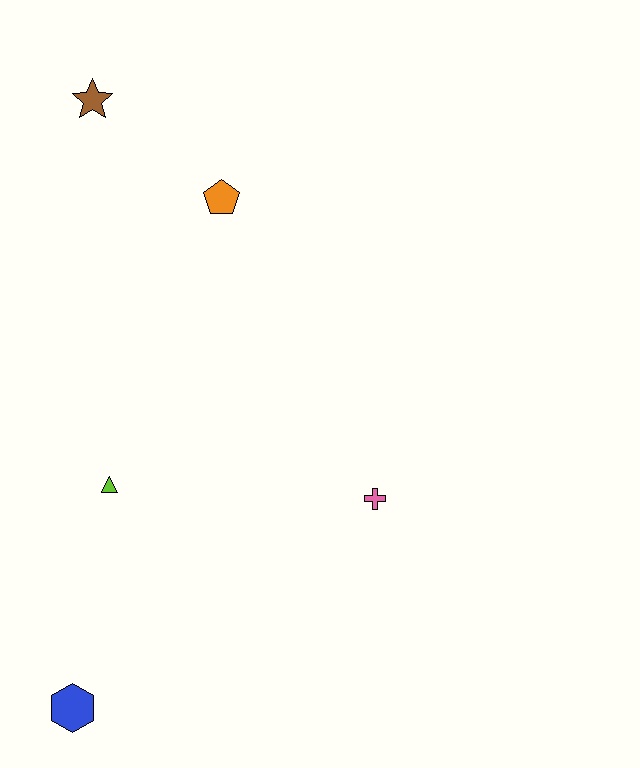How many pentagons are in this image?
There is 1 pentagon.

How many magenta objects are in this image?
There are no magenta objects.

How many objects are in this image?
There are 5 objects.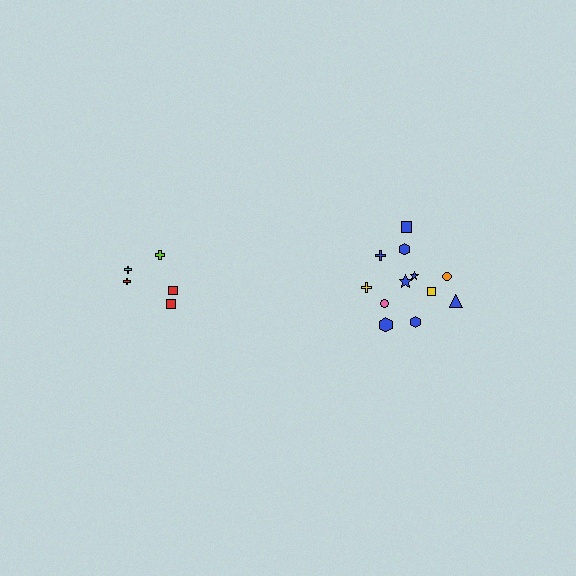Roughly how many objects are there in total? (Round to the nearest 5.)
Roughly 15 objects in total.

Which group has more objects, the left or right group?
The right group.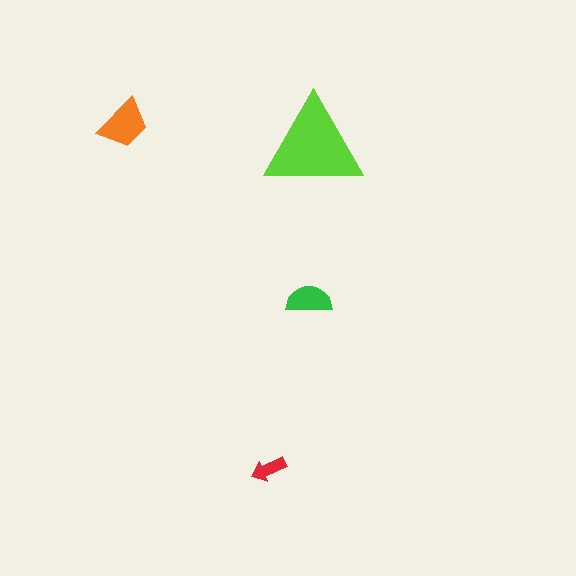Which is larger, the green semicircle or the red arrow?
The green semicircle.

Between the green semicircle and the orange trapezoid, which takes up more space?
The orange trapezoid.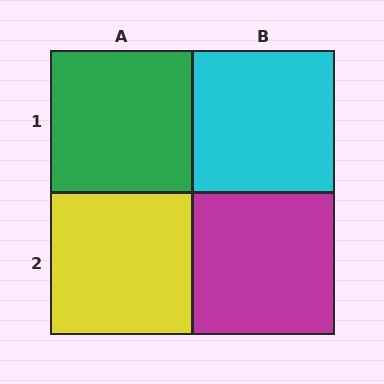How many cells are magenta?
1 cell is magenta.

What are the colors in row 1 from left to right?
Green, cyan.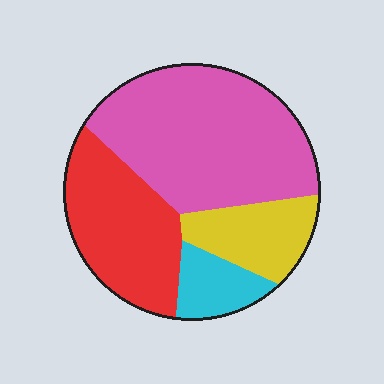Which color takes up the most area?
Pink, at roughly 45%.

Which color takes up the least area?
Cyan, at roughly 10%.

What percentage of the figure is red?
Red takes up about one quarter (1/4) of the figure.